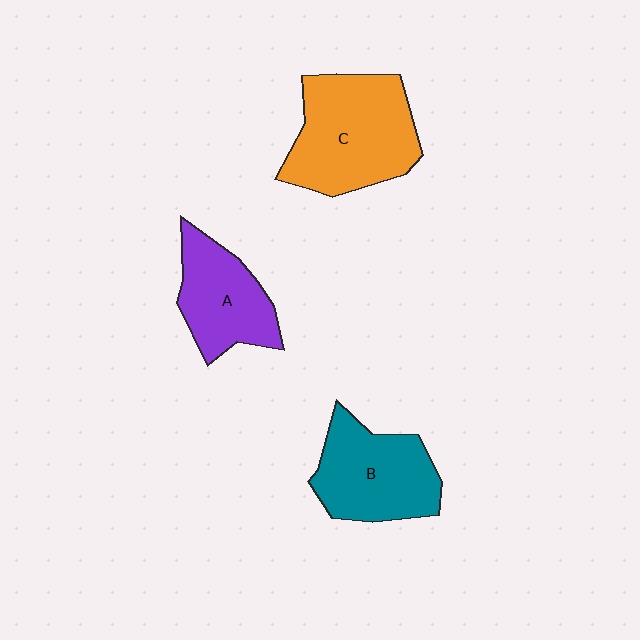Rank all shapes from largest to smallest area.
From largest to smallest: C (orange), B (teal), A (purple).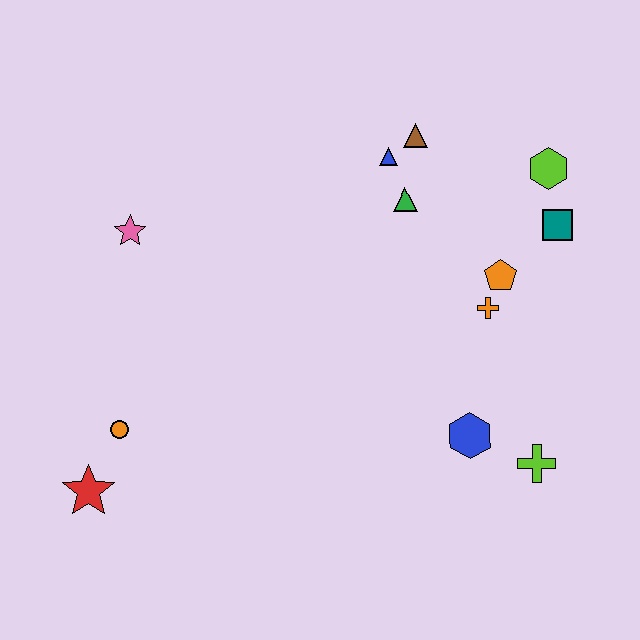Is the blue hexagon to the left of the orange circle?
No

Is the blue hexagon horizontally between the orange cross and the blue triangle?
Yes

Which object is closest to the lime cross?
The blue hexagon is closest to the lime cross.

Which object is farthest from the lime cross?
The pink star is farthest from the lime cross.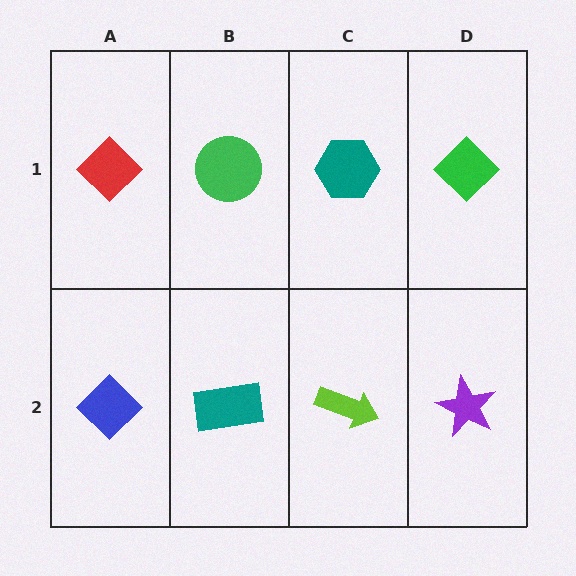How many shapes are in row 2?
4 shapes.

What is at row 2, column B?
A teal rectangle.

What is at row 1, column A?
A red diamond.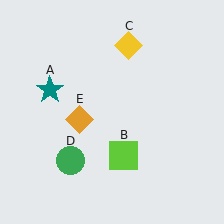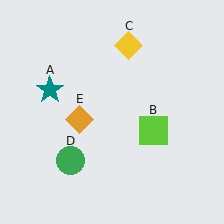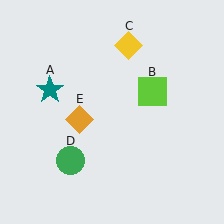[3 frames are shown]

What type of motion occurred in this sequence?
The lime square (object B) rotated counterclockwise around the center of the scene.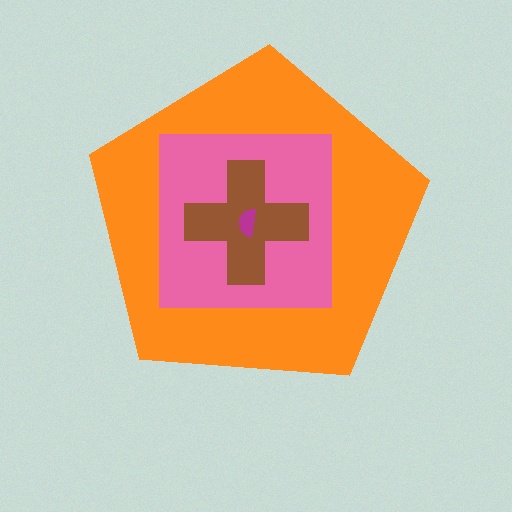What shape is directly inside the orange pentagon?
The pink square.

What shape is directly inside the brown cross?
The magenta semicircle.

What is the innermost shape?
The magenta semicircle.